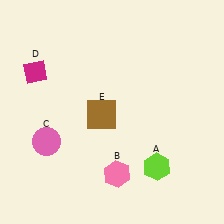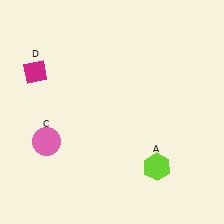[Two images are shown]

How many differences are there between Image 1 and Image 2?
There are 2 differences between the two images.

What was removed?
The pink hexagon (B), the brown square (E) were removed in Image 2.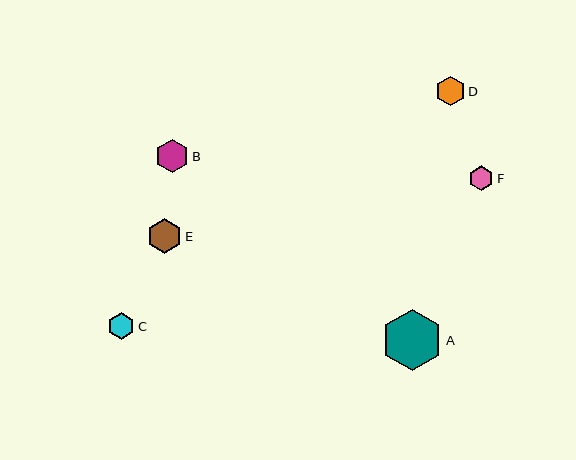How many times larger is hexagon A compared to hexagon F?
Hexagon A is approximately 2.5 times the size of hexagon F.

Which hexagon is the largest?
Hexagon A is the largest with a size of approximately 61 pixels.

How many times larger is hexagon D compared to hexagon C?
Hexagon D is approximately 1.1 times the size of hexagon C.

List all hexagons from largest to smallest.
From largest to smallest: A, E, B, D, C, F.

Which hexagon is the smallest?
Hexagon F is the smallest with a size of approximately 25 pixels.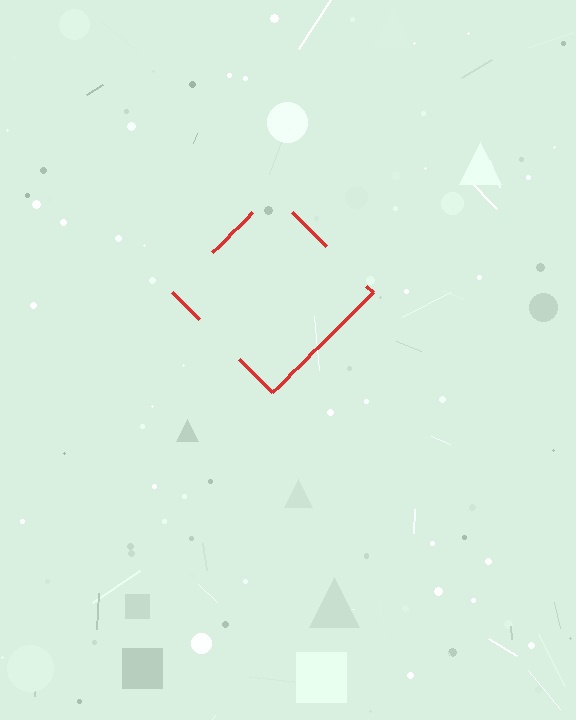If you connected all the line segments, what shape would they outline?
They would outline a diamond.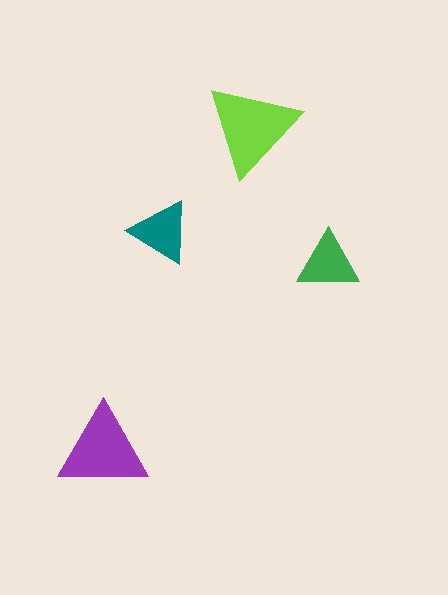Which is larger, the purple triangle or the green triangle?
The purple one.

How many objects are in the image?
There are 4 objects in the image.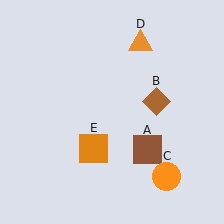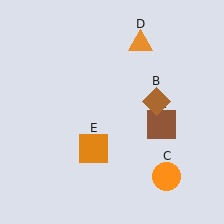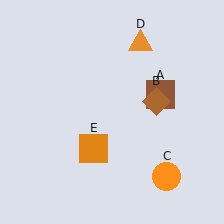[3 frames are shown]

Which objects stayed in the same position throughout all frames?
Brown diamond (object B) and orange circle (object C) and orange triangle (object D) and orange square (object E) remained stationary.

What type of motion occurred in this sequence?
The brown square (object A) rotated counterclockwise around the center of the scene.